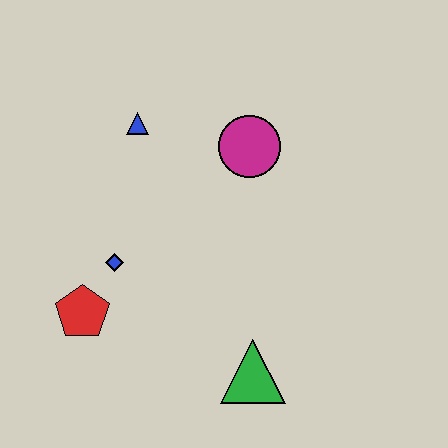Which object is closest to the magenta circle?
The blue triangle is closest to the magenta circle.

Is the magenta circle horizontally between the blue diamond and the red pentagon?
No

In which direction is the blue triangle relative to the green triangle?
The blue triangle is above the green triangle.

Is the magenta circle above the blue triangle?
No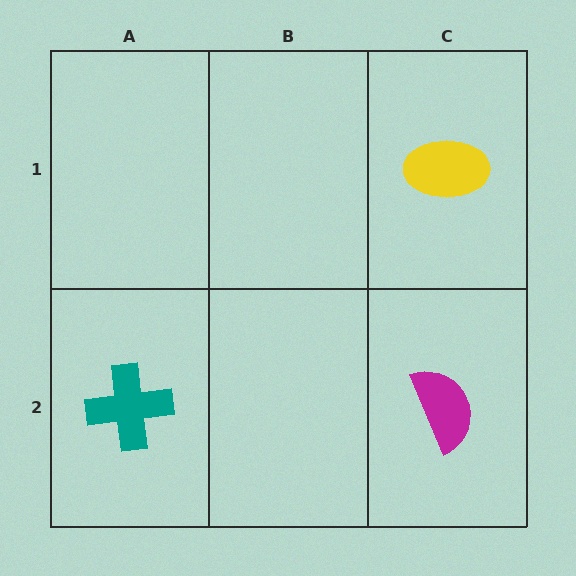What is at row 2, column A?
A teal cross.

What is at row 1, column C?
A yellow ellipse.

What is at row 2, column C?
A magenta semicircle.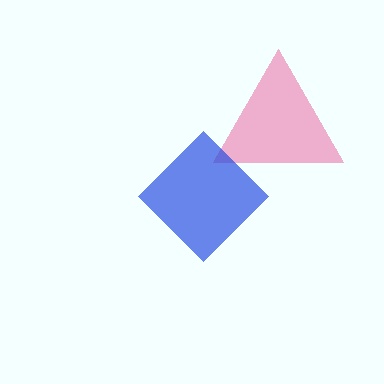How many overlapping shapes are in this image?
There are 2 overlapping shapes in the image.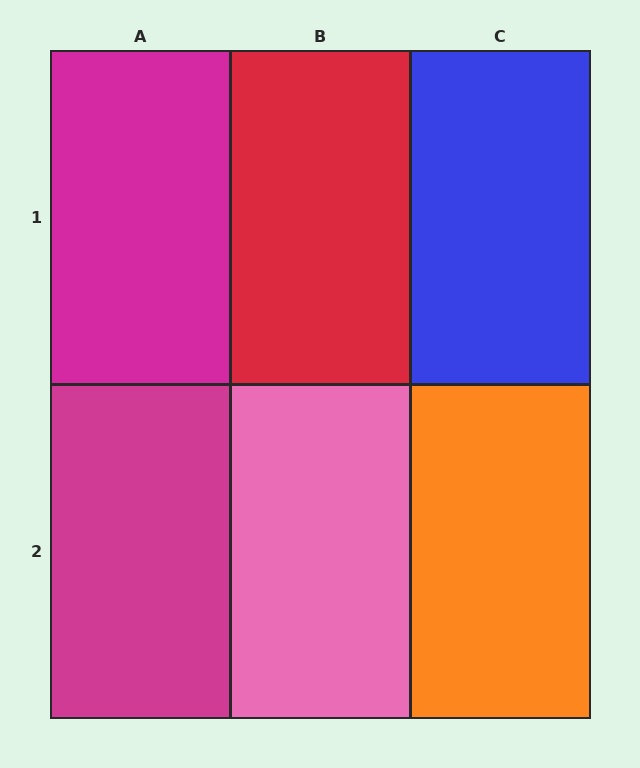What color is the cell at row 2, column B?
Pink.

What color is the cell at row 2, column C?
Orange.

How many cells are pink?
1 cell is pink.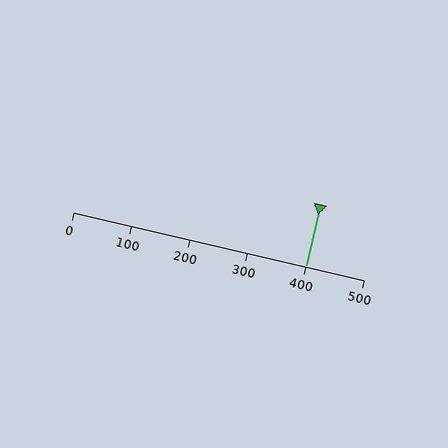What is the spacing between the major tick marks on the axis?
The major ticks are spaced 100 apart.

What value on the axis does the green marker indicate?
The marker indicates approximately 400.